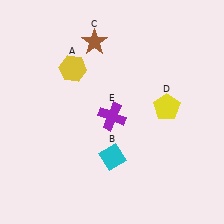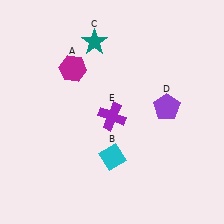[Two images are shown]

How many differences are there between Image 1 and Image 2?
There are 3 differences between the two images.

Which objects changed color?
A changed from yellow to magenta. C changed from brown to teal. D changed from yellow to purple.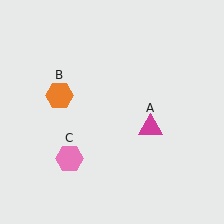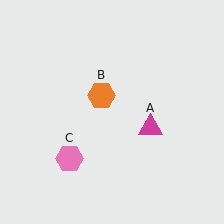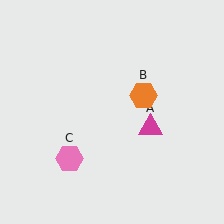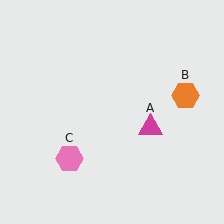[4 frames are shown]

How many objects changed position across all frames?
1 object changed position: orange hexagon (object B).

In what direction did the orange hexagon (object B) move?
The orange hexagon (object B) moved right.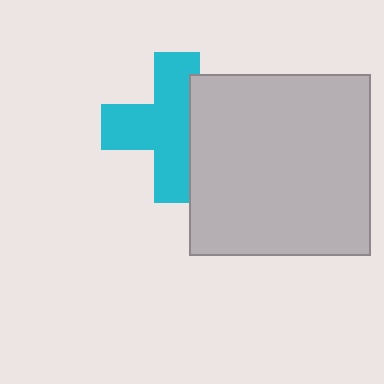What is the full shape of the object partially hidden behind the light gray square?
The partially hidden object is a cyan cross.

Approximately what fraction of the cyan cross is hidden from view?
Roughly 31% of the cyan cross is hidden behind the light gray square.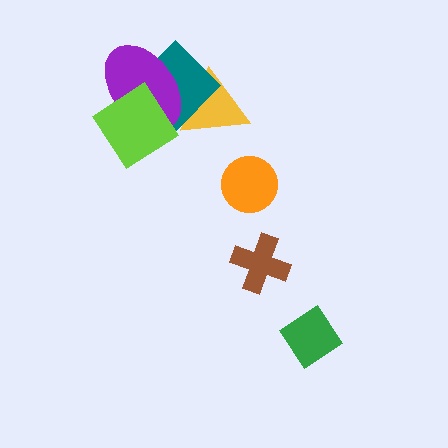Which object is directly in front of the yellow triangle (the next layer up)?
The teal diamond is directly in front of the yellow triangle.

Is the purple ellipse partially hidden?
Yes, it is partially covered by another shape.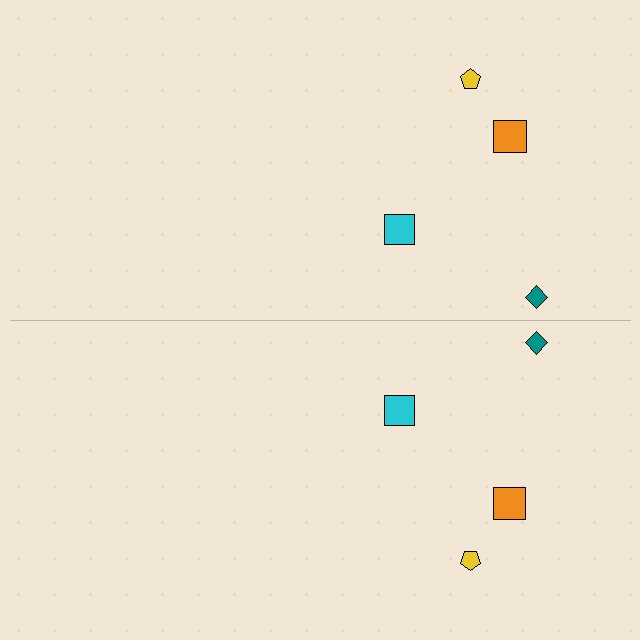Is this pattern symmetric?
Yes, this pattern has bilateral (reflection) symmetry.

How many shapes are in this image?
There are 8 shapes in this image.